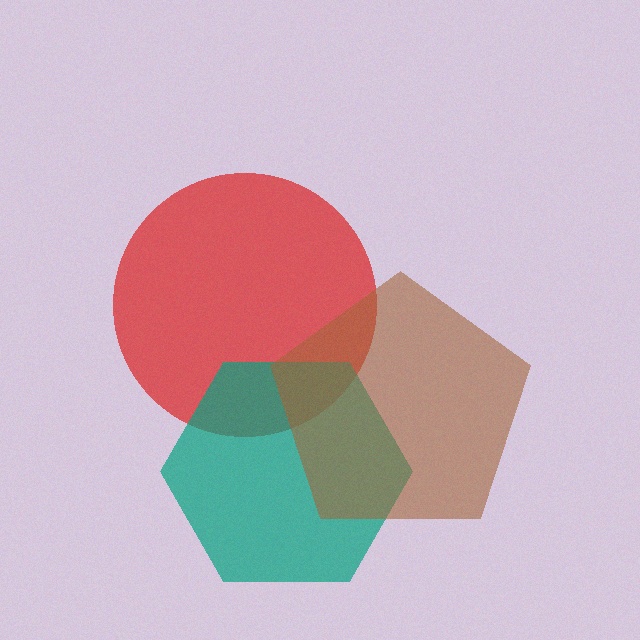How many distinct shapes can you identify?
There are 3 distinct shapes: a red circle, a teal hexagon, a brown pentagon.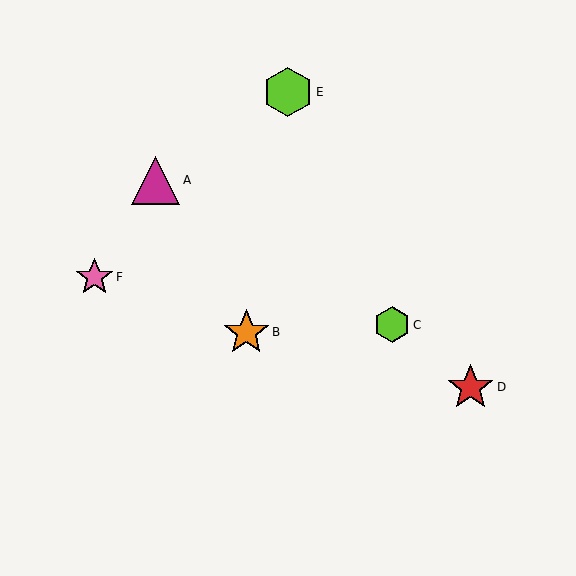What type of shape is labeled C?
Shape C is a lime hexagon.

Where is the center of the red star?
The center of the red star is at (470, 387).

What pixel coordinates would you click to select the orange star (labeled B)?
Click at (246, 332) to select the orange star B.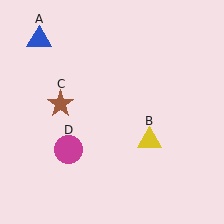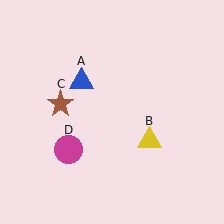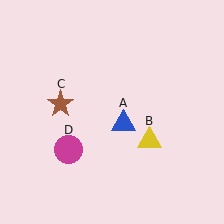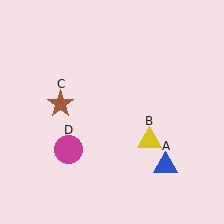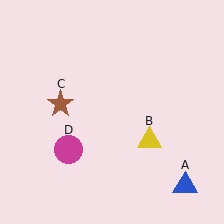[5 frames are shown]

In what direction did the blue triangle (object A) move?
The blue triangle (object A) moved down and to the right.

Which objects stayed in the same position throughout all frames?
Yellow triangle (object B) and brown star (object C) and magenta circle (object D) remained stationary.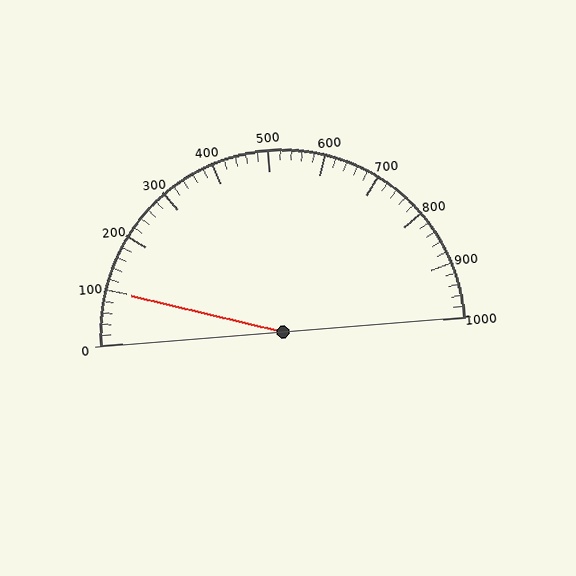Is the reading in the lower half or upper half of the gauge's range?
The reading is in the lower half of the range (0 to 1000).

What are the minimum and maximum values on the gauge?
The gauge ranges from 0 to 1000.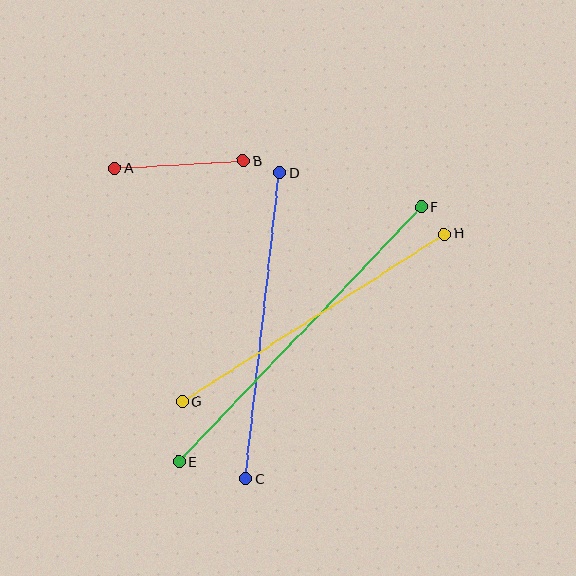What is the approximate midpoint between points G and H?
The midpoint is at approximately (313, 318) pixels.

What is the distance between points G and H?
The distance is approximately 311 pixels.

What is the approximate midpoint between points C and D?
The midpoint is at approximately (263, 326) pixels.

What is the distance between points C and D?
The distance is approximately 308 pixels.